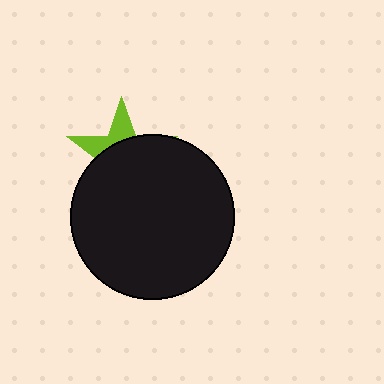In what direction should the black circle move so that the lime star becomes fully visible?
The black circle should move down. That is the shortest direction to clear the overlap and leave the lime star fully visible.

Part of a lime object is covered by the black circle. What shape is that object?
It is a star.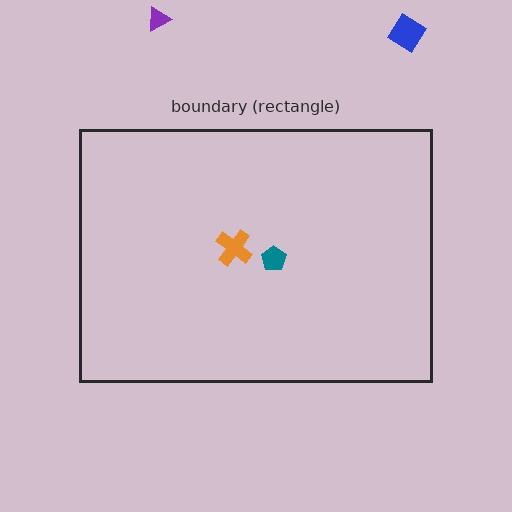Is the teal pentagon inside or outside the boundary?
Inside.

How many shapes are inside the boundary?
2 inside, 2 outside.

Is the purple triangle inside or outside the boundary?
Outside.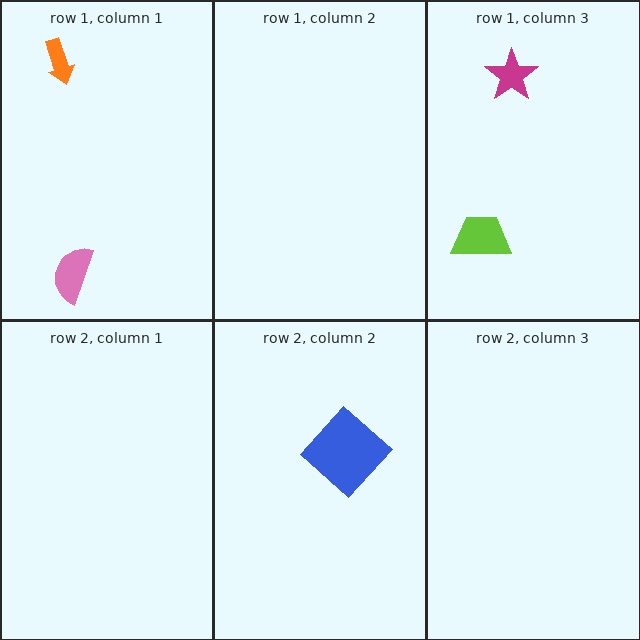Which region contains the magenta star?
The row 1, column 3 region.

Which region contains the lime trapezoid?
The row 1, column 3 region.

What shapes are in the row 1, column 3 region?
The magenta star, the lime trapezoid.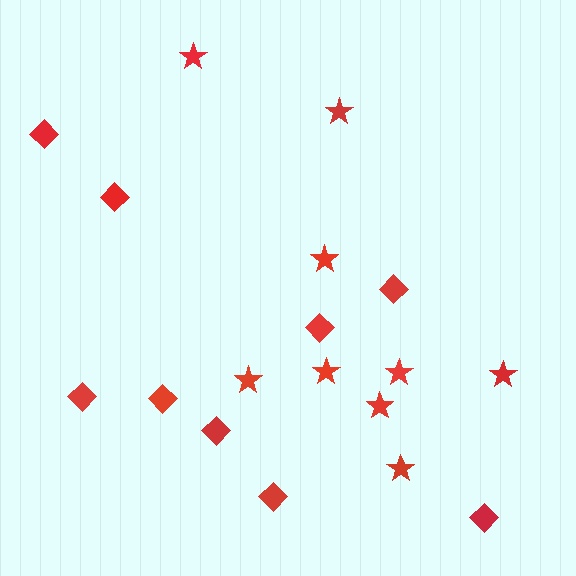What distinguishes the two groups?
There are 2 groups: one group of diamonds (9) and one group of stars (9).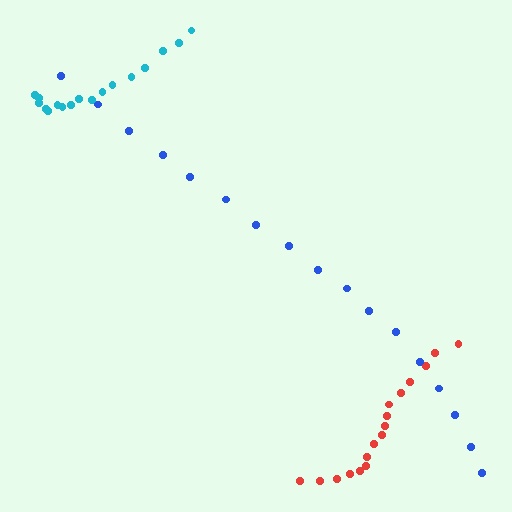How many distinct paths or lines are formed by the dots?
There are 3 distinct paths.